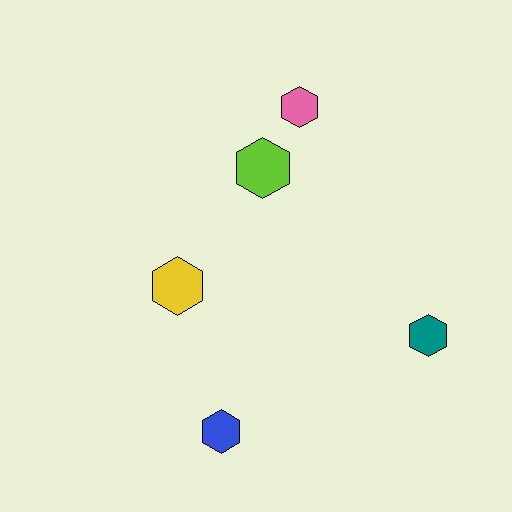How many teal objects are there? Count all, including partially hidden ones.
There is 1 teal object.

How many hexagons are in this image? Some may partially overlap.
There are 5 hexagons.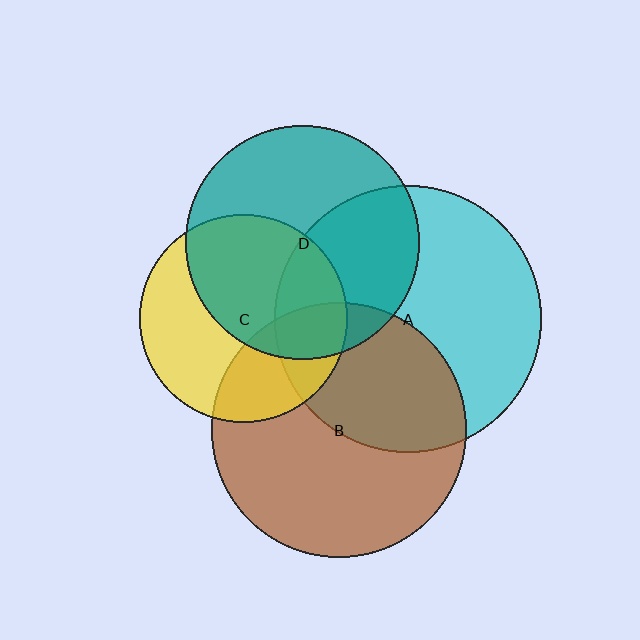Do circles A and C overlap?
Yes.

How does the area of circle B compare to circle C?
Approximately 1.5 times.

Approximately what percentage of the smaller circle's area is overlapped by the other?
Approximately 25%.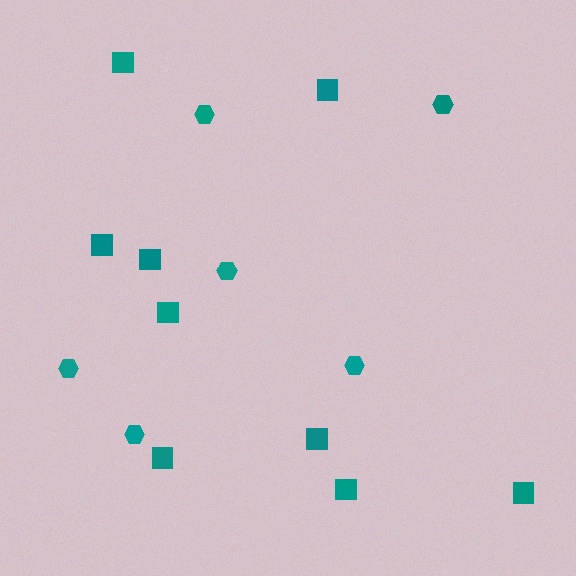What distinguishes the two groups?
There are 2 groups: one group of hexagons (6) and one group of squares (9).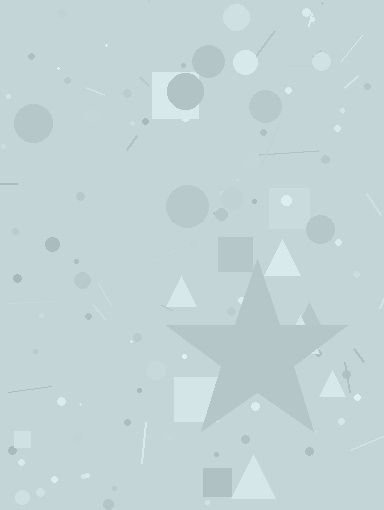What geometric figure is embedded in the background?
A star is embedded in the background.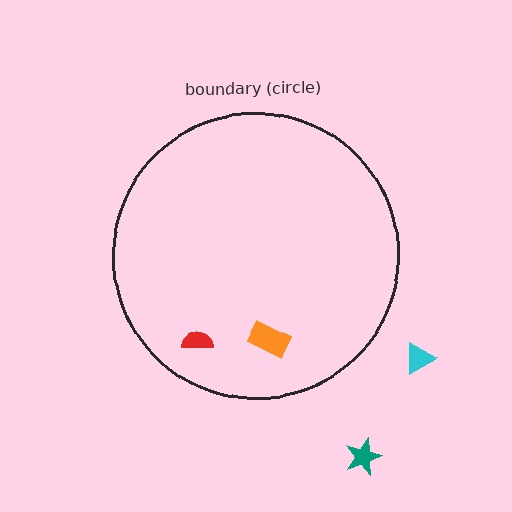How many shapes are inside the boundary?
2 inside, 2 outside.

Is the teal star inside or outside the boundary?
Outside.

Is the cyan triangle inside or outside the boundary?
Outside.